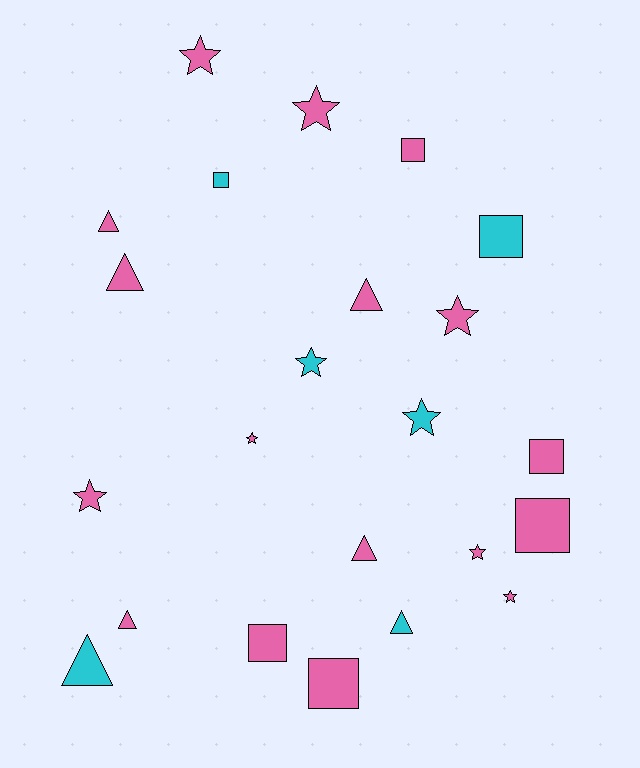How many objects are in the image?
There are 23 objects.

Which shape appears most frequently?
Star, with 9 objects.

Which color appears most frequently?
Pink, with 17 objects.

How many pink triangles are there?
There are 5 pink triangles.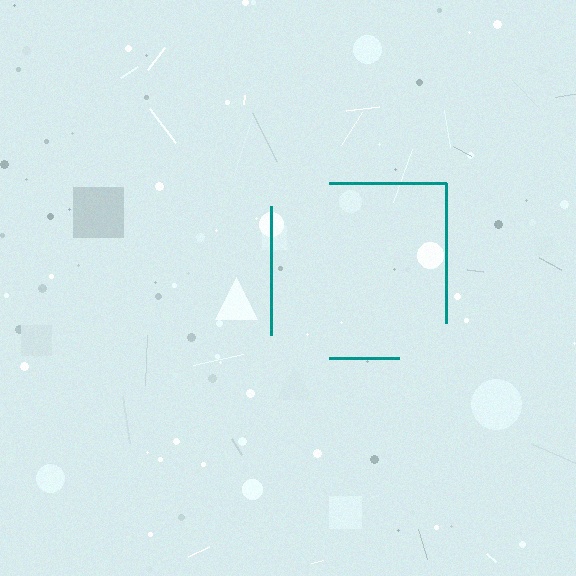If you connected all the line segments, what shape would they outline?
They would outline a square.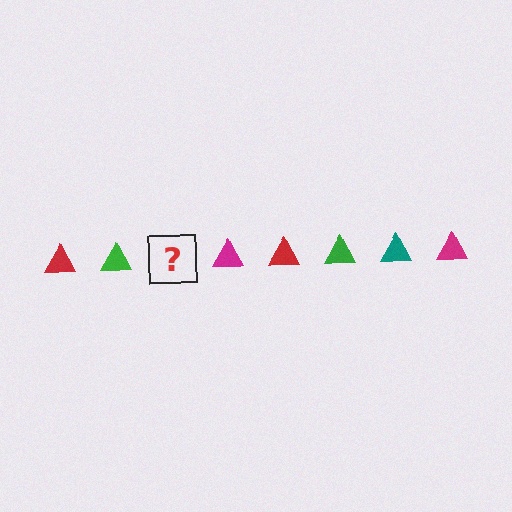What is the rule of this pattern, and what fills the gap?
The rule is that the pattern cycles through red, green, teal, magenta triangles. The gap should be filled with a teal triangle.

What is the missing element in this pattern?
The missing element is a teal triangle.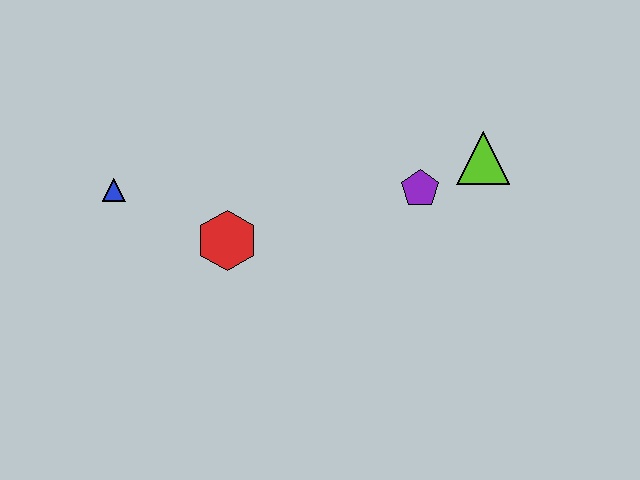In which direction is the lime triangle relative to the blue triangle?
The lime triangle is to the right of the blue triangle.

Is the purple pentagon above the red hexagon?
Yes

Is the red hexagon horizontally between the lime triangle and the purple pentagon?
No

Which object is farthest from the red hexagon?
The lime triangle is farthest from the red hexagon.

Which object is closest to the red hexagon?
The blue triangle is closest to the red hexagon.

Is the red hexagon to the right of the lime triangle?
No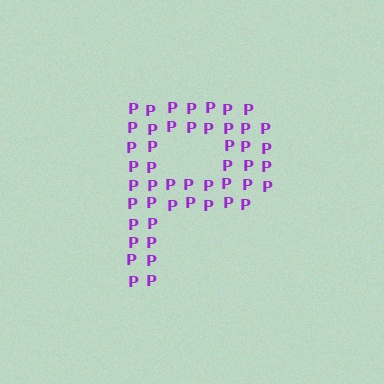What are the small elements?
The small elements are letter P's.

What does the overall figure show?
The overall figure shows the letter P.